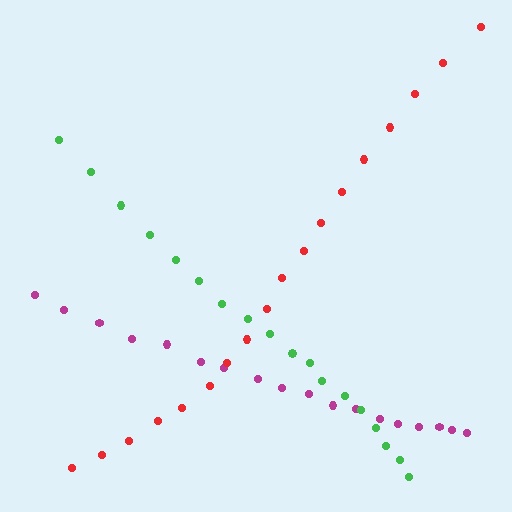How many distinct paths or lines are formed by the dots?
There are 3 distinct paths.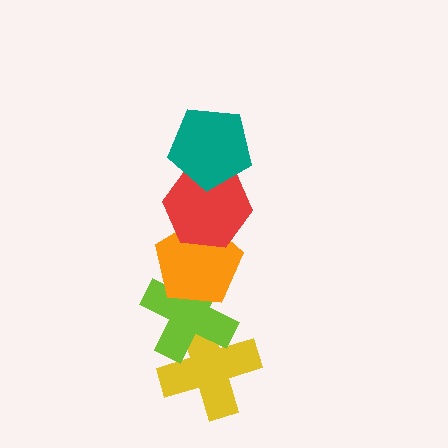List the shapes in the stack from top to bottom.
From top to bottom: the teal pentagon, the red hexagon, the orange pentagon, the lime cross, the yellow cross.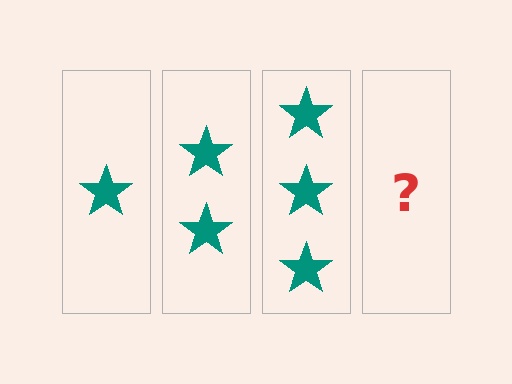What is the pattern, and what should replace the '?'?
The pattern is that each step adds one more star. The '?' should be 4 stars.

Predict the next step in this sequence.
The next step is 4 stars.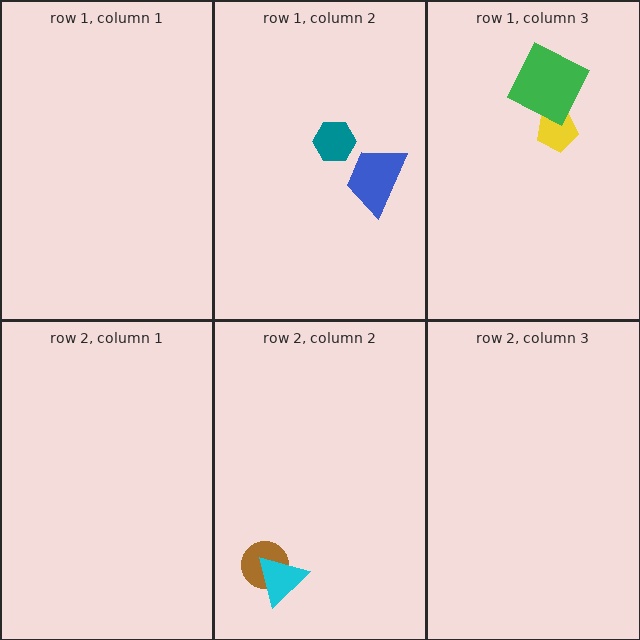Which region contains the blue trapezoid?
The row 1, column 2 region.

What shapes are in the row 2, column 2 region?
The brown circle, the cyan triangle.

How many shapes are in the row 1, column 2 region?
2.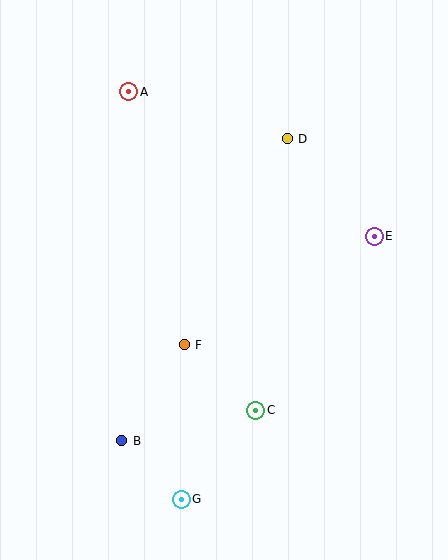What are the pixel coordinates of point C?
Point C is at (256, 410).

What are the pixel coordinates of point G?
Point G is at (181, 499).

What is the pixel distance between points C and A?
The distance between C and A is 343 pixels.